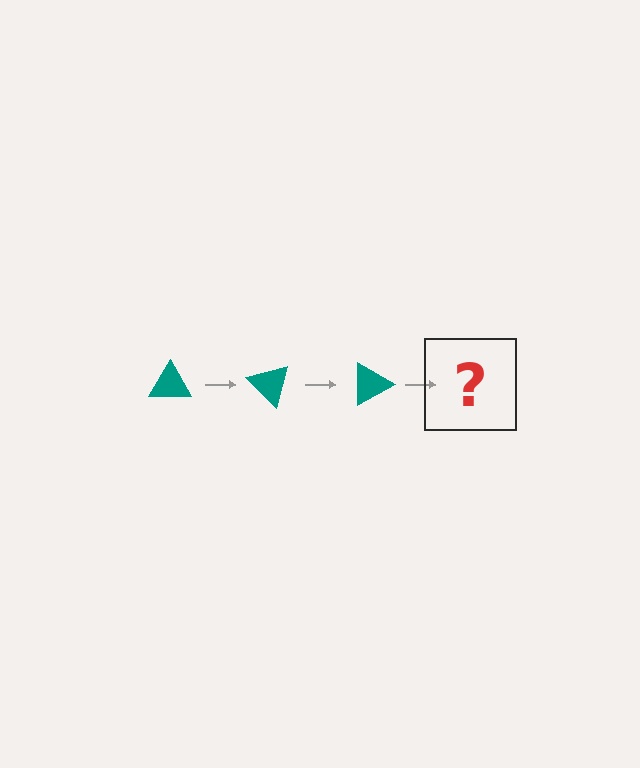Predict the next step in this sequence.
The next step is a teal triangle rotated 135 degrees.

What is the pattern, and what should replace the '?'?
The pattern is that the triangle rotates 45 degrees each step. The '?' should be a teal triangle rotated 135 degrees.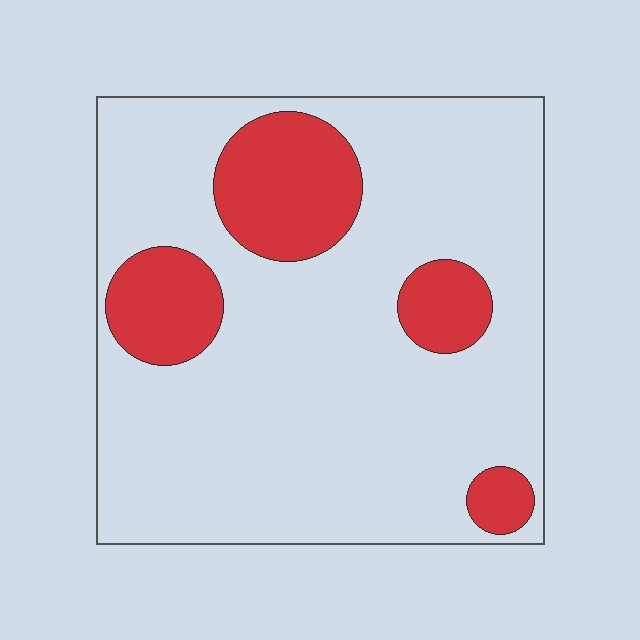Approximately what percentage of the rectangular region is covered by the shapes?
Approximately 20%.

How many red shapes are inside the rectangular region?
4.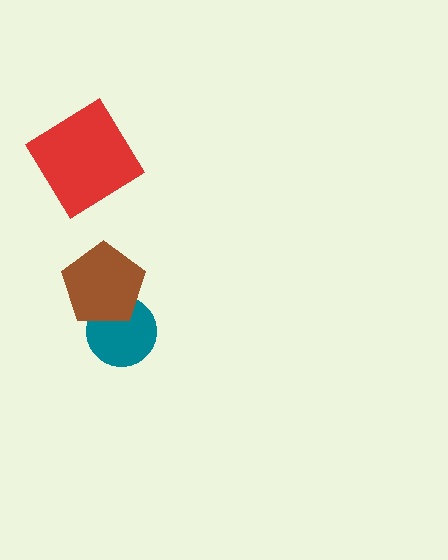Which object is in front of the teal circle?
The brown pentagon is in front of the teal circle.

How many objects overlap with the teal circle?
1 object overlaps with the teal circle.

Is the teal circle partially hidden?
Yes, it is partially covered by another shape.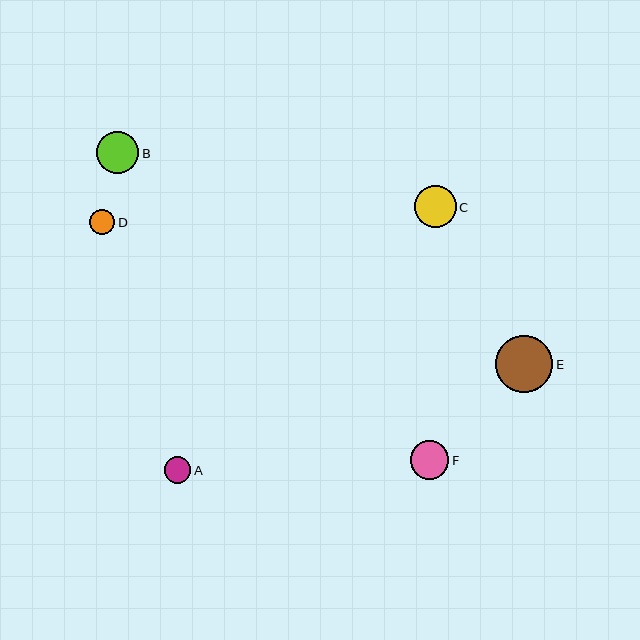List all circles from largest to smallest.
From largest to smallest: E, B, C, F, A, D.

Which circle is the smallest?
Circle D is the smallest with a size of approximately 25 pixels.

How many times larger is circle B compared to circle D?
Circle B is approximately 1.7 times the size of circle D.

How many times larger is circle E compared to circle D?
Circle E is approximately 2.3 times the size of circle D.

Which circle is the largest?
Circle E is the largest with a size of approximately 58 pixels.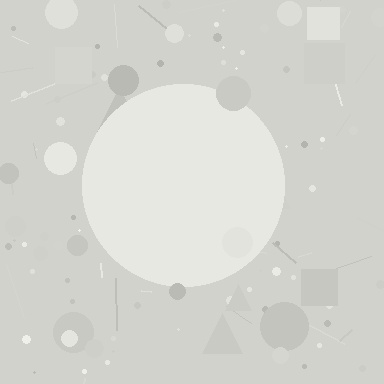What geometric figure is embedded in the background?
A circle is embedded in the background.